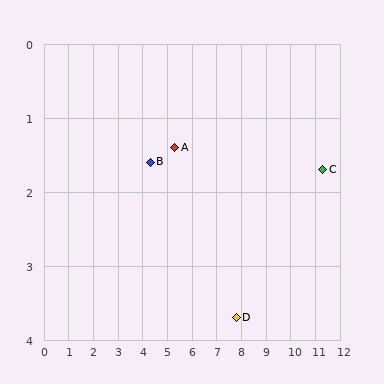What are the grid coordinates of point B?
Point B is at approximately (4.3, 1.6).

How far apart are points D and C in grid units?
Points D and C are about 4.0 grid units apart.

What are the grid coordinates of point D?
Point D is at approximately (7.8, 3.7).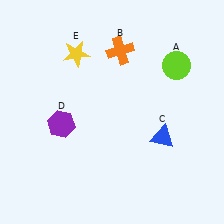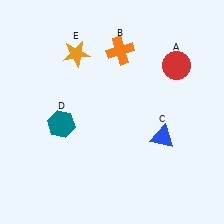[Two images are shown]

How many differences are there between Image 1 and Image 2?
There are 3 differences between the two images.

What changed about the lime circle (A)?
In Image 1, A is lime. In Image 2, it changed to red.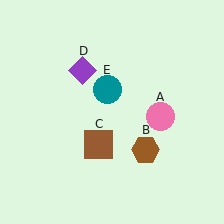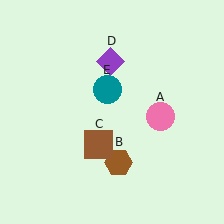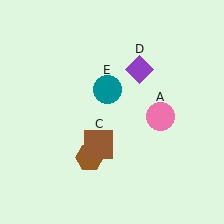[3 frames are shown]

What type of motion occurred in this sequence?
The brown hexagon (object B), purple diamond (object D) rotated clockwise around the center of the scene.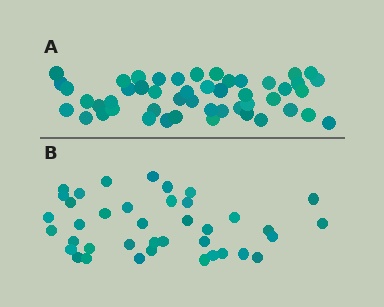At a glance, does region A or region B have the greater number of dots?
Region A (the top region) has more dots.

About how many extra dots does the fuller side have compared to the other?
Region A has roughly 10 or so more dots than region B.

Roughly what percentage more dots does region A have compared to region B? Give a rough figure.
About 25% more.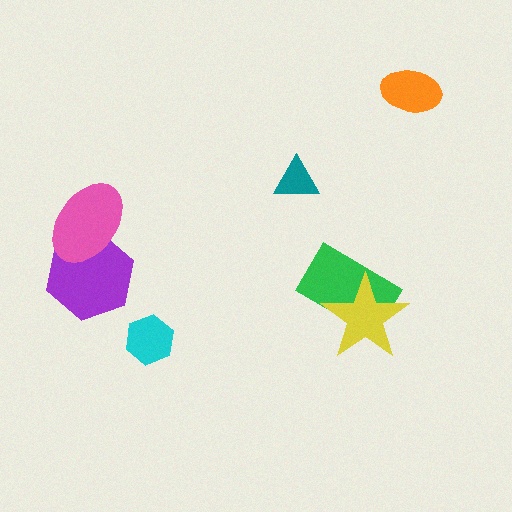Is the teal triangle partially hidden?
No, no other shape covers it.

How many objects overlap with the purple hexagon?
1 object overlaps with the purple hexagon.